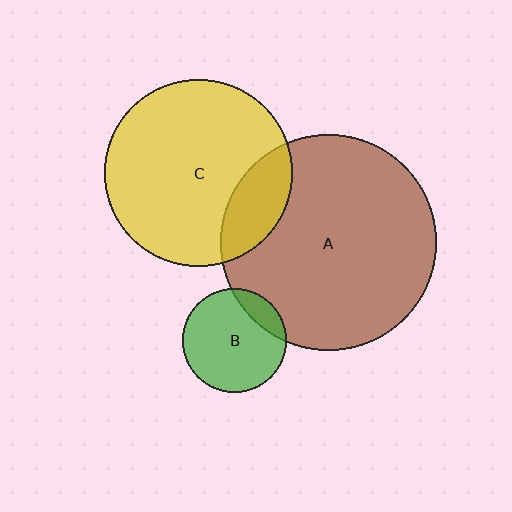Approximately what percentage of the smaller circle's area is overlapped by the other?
Approximately 20%.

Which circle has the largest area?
Circle A (brown).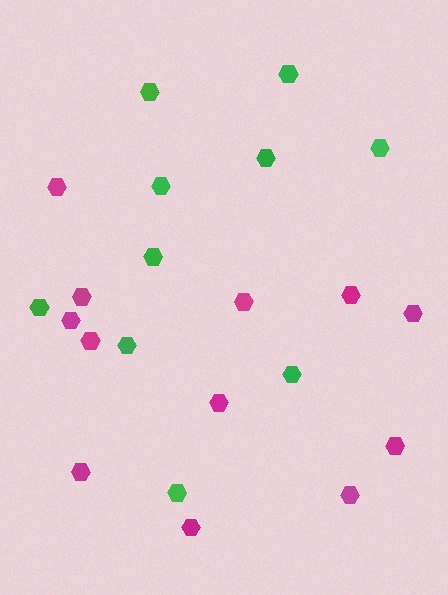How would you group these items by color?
There are 2 groups: one group of magenta hexagons (12) and one group of green hexagons (10).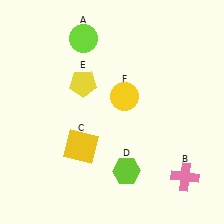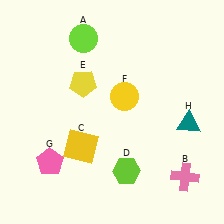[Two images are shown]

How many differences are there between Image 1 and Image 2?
There are 2 differences between the two images.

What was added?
A pink pentagon (G), a teal triangle (H) were added in Image 2.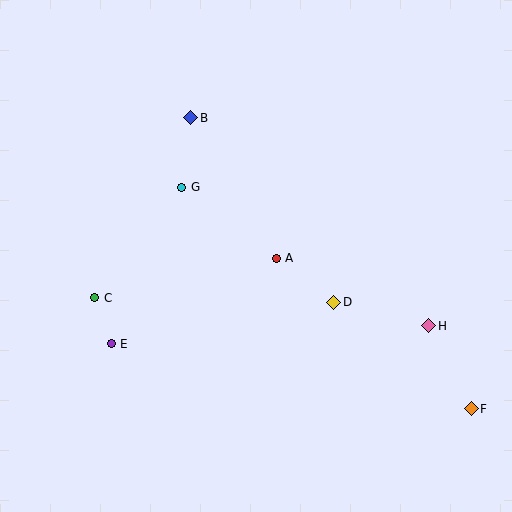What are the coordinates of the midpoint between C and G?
The midpoint between C and G is at (138, 243).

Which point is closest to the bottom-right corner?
Point F is closest to the bottom-right corner.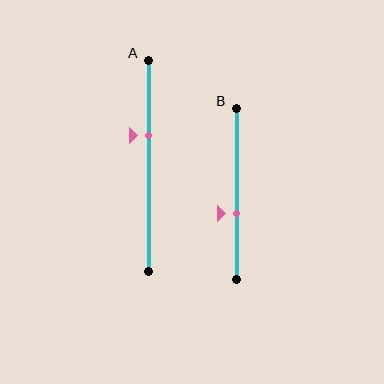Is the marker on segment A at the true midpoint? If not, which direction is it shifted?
No, the marker on segment A is shifted upward by about 14% of the segment length.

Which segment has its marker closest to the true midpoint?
Segment B has its marker closest to the true midpoint.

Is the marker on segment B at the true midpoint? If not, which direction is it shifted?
No, the marker on segment B is shifted downward by about 12% of the segment length.